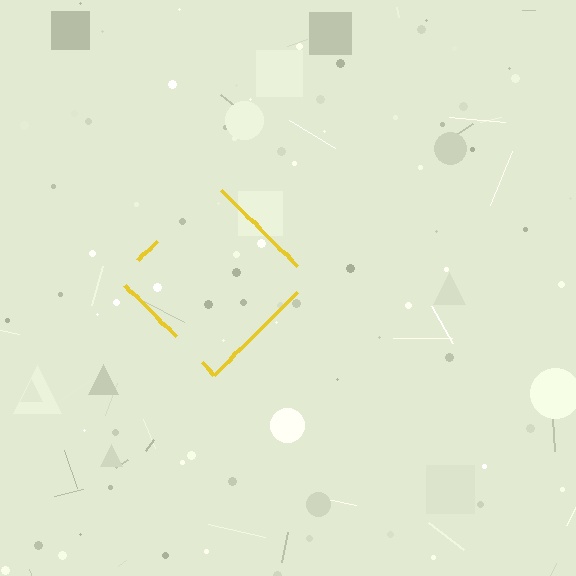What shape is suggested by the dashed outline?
The dashed outline suggests a diamond.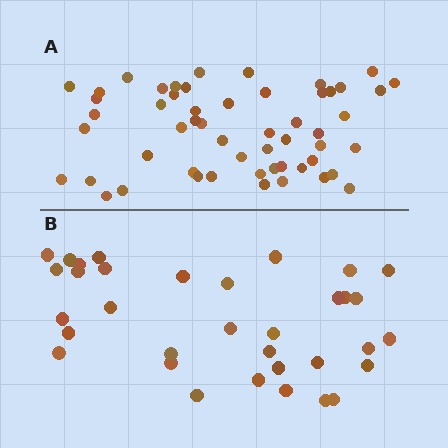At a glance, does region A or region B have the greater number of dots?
Region A (the top region) has more dots.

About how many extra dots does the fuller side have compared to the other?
Region A has approximately 20 more dots than region B.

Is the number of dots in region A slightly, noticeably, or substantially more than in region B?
Region A has substantially more. The ratio is roughly 1.6 to 1.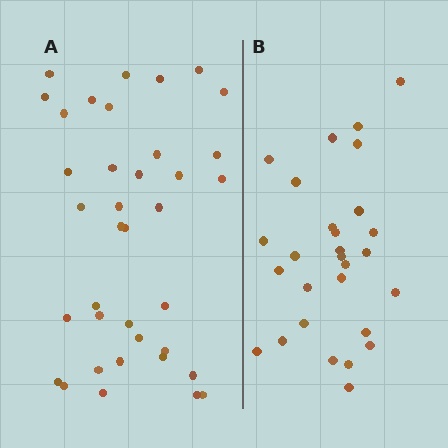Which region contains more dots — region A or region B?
Region A (the left region) has more dots.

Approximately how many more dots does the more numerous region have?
Region A has roughly 8 or so more dots than region B.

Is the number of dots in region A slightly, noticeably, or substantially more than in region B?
Region A has noticeably more, but not dramatically so. The ratio is roughly 1.3 to 1.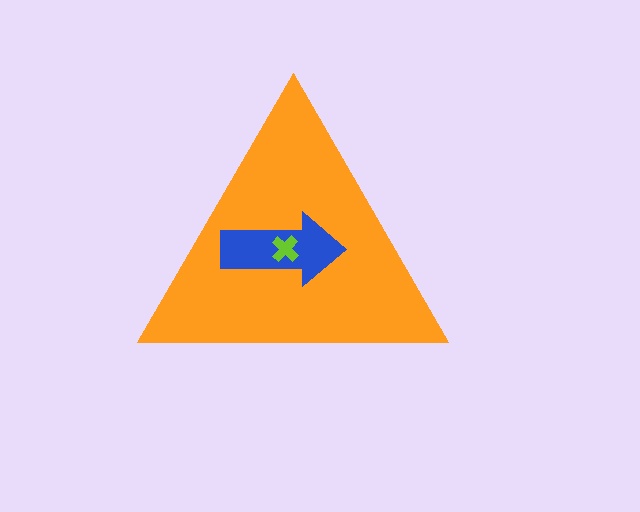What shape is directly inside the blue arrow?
The lime cross.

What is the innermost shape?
The lime cross.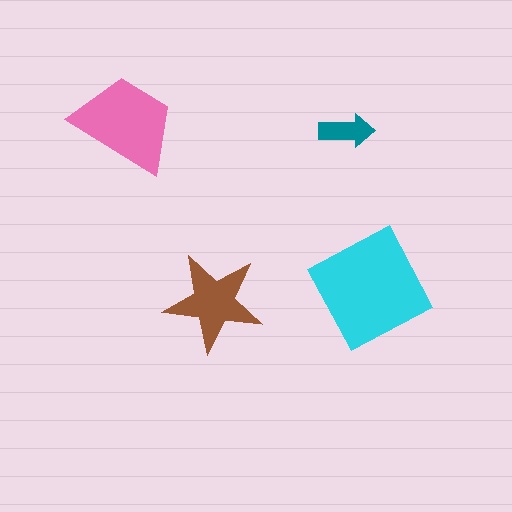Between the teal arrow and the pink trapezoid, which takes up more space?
The pink trapezoid.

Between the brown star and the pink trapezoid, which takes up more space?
The pink trapezoid.